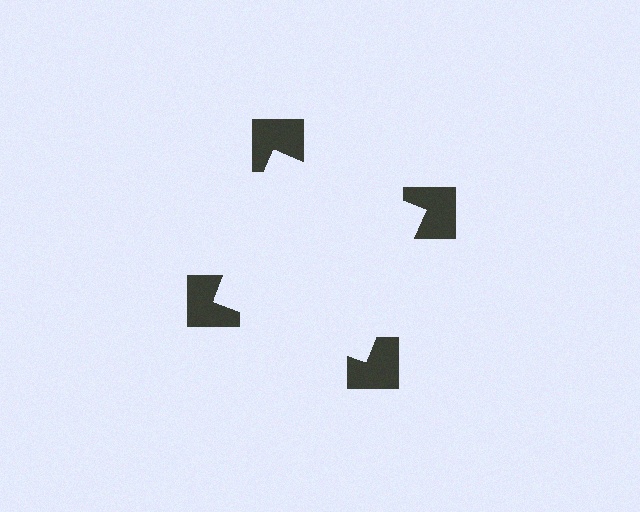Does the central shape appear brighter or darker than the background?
It typically appears slightly brighter than the background, even though no actual brightness change is drawn.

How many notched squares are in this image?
There are 4 — one at each vertex of the illusory square.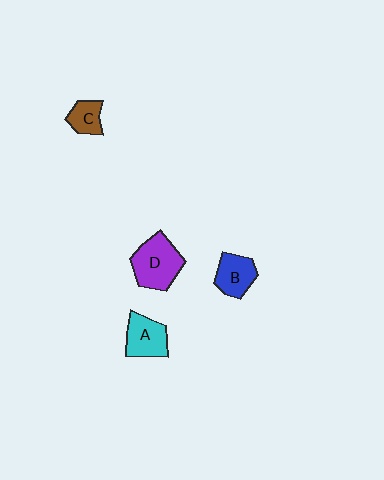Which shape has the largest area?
Shape D (purple).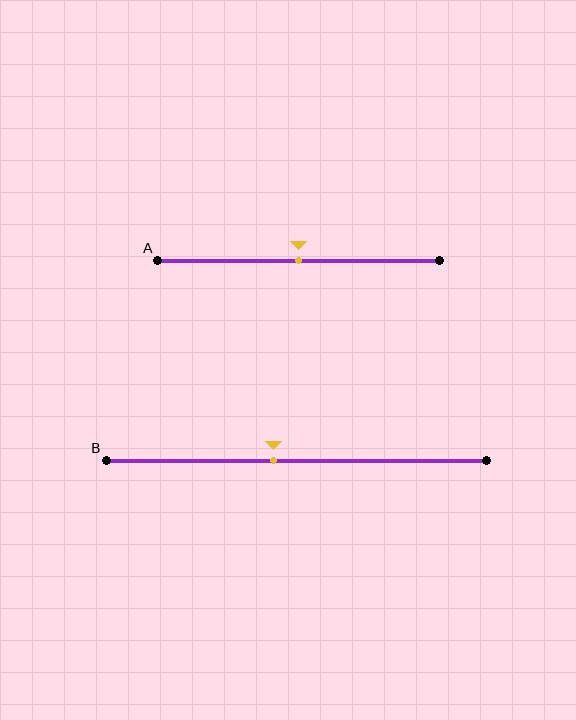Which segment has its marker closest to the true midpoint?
Segment A has its marker closest to the true midpoint.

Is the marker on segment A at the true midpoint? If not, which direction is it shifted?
Yes, the marker on segment A is at the true midpoint.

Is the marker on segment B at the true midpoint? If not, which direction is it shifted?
No, the marker on segment B is shifted to the left by about 6% of the segment length.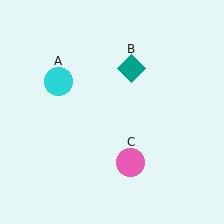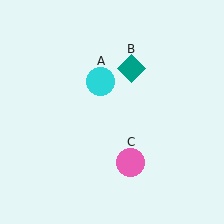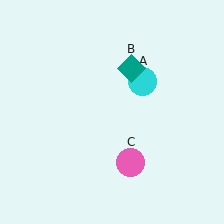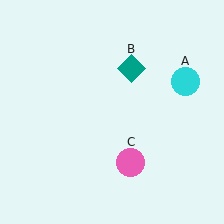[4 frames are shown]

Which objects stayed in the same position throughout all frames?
Teal diamond (object B) and pink circle (object C) remained stationary.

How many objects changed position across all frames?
1 object changed position: cyan circle (object A).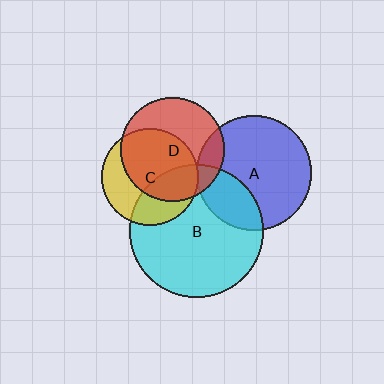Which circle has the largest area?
Circle B (cyan).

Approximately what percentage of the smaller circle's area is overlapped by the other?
Approximately 25%.